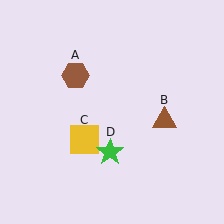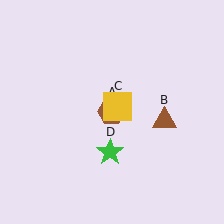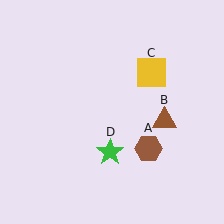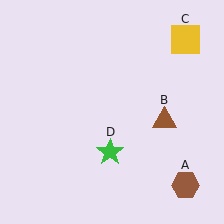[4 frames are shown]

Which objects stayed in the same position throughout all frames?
Brown triangle (object B) and green star (object D) remained stationary.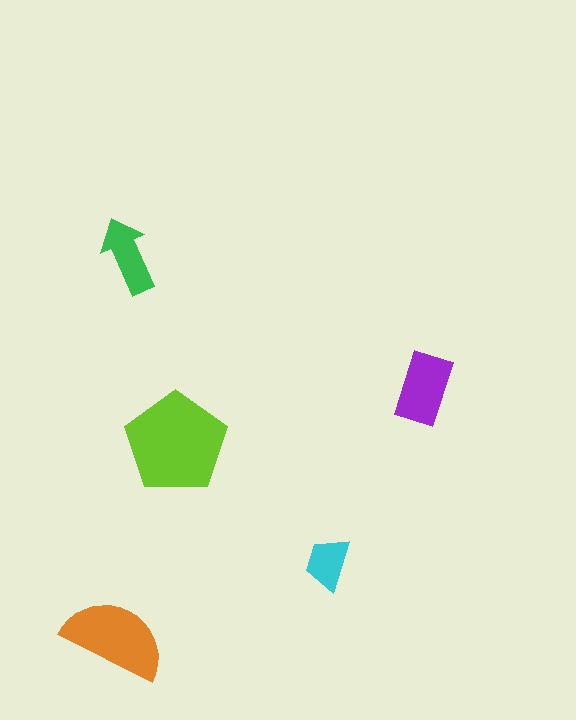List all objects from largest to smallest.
The lime pentagon, the orange semicircle, the purple rectangle, the green arrow, the cyan trapezoid.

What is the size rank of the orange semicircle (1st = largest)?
2nd.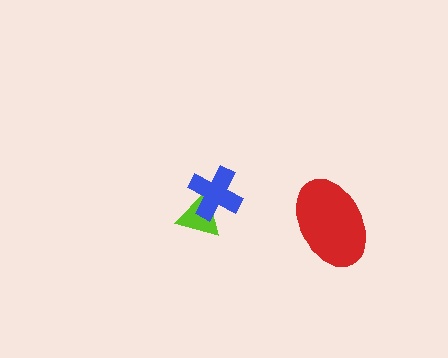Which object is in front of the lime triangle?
The blue cross is in front of the lime triangle.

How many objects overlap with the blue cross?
1 object overlaps with the blue cross.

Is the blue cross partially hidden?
No, no other shape covers it.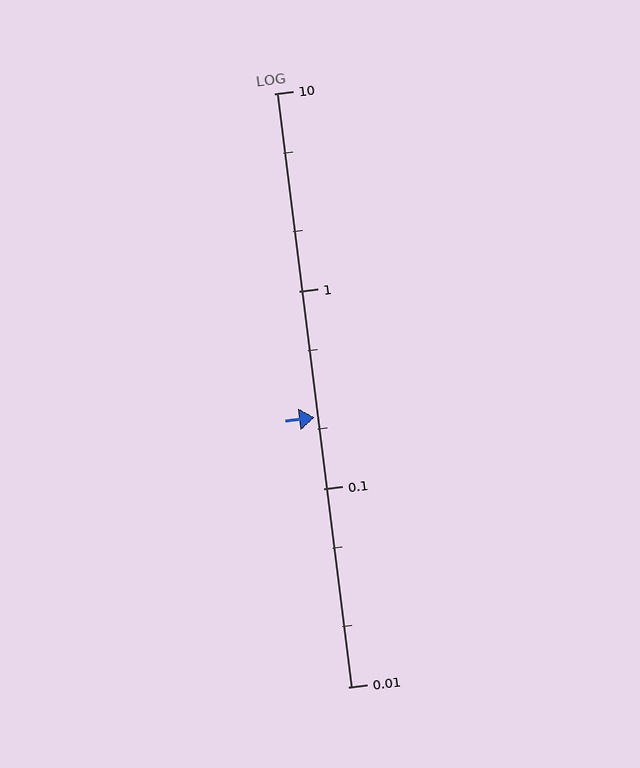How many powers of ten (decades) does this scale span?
The scale spans 3 decades, from 0.01 to 10.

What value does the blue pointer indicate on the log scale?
The pointer indicates approximately 0.23.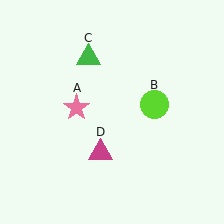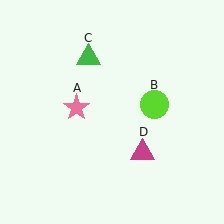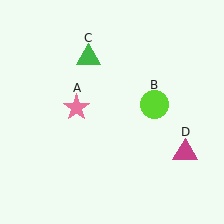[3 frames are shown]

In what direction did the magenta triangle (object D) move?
The magenta triangle (object D) moved right.